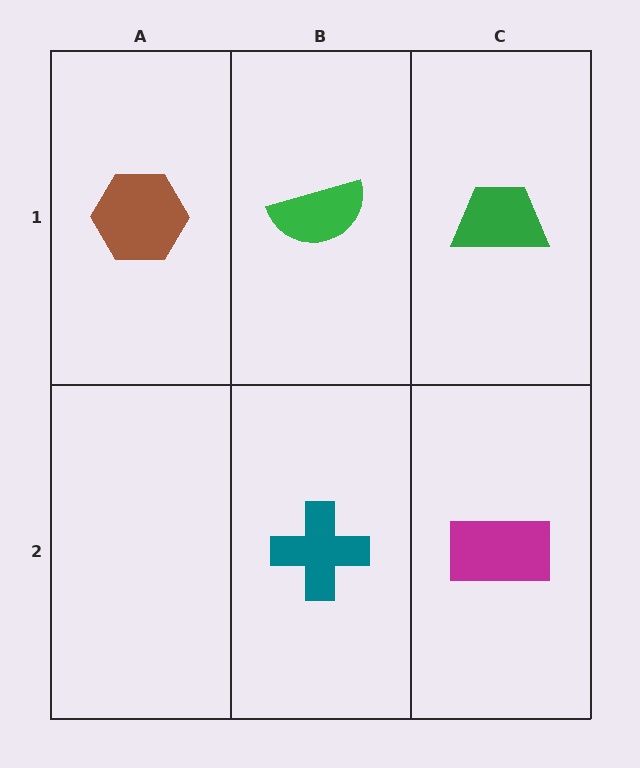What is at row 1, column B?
A green semicircle.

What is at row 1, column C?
A green trapezoid.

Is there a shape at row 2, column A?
No, that cell is empty.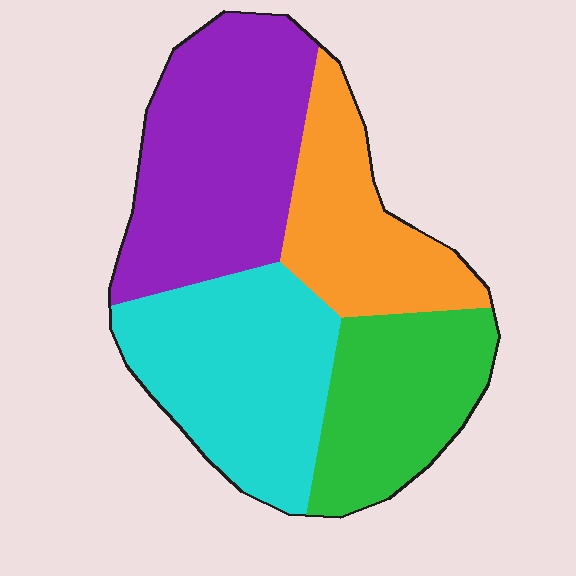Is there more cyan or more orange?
Cyan.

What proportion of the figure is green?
Green takes up less than a quarter of the figure.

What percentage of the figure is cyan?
Cyan covers 28% of the figure.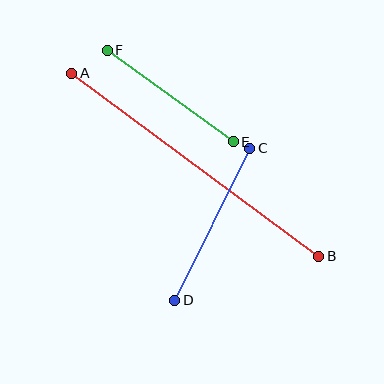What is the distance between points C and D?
The distance is approximately 170 pixels.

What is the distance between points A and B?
The distance is approximately 307 pixels.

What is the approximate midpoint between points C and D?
The midpoint is at approximately (212, 224) pixels.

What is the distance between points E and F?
The distance is approximately 155 pixels.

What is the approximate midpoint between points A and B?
The midpoint is at approximately (195, 165) pixels.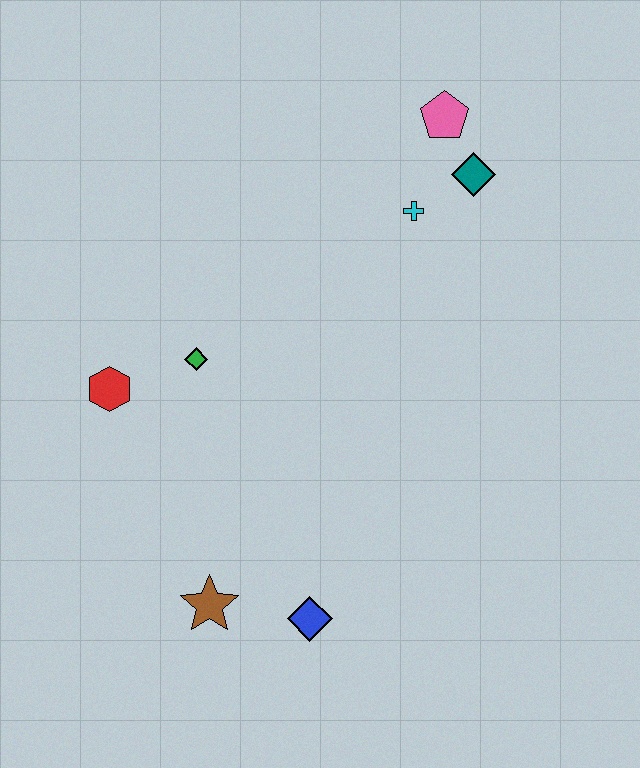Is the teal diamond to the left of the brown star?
No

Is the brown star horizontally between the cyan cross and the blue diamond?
No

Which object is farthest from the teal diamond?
The brown star is farthest from the teal diamond.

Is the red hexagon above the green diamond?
No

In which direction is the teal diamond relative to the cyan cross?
The teal diamond is to the right of the cyan cross.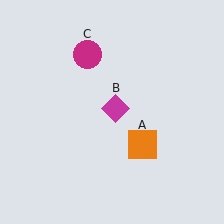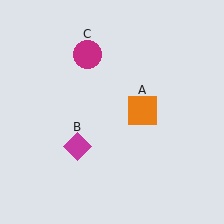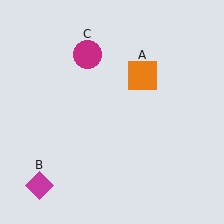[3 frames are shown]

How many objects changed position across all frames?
2 objects changed position: orange square (object A), magenta diamond (object B).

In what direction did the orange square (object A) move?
The orange square (object A) moved up.